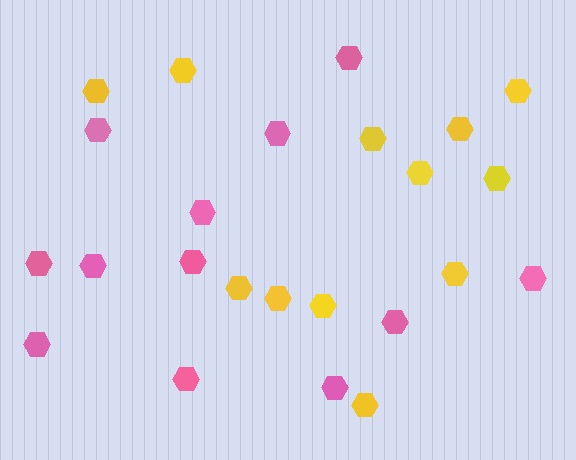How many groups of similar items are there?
There are 2 groups: one group of yellow hexagons (12) and one group of pink hexagons (12).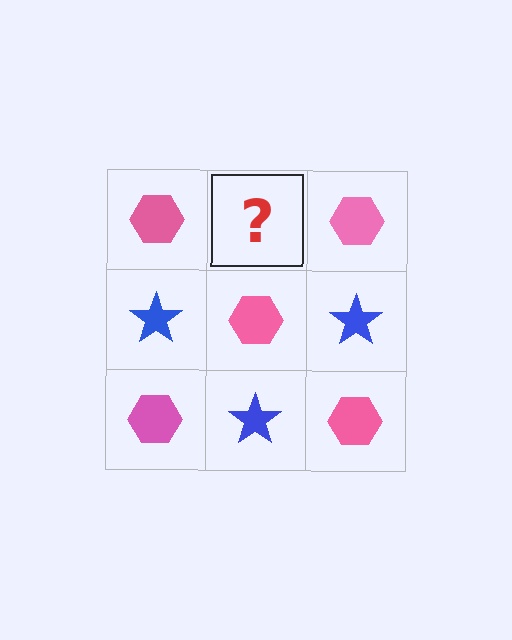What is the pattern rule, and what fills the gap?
The rule is that it alternates pink hexagon and blue star in a checkerboard pattern. The gap should be filled with a blue star.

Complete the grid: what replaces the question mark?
The question mark should be replaced with a blue star.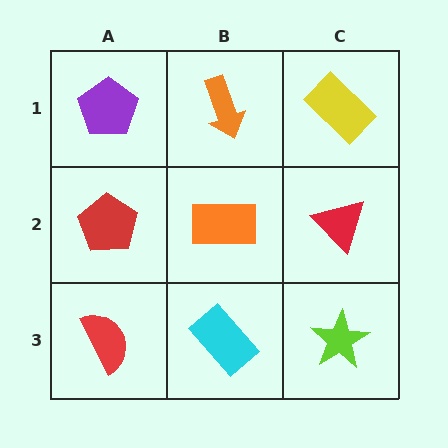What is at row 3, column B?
A cyan rectangle.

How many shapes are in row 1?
3 shapes.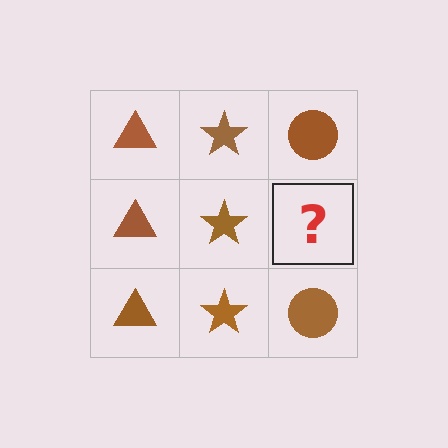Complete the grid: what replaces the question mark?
The question mark should be replaced with a brown circle.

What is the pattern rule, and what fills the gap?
The rule is that each column has a consistent shape. The gap should be filled with a brown circle.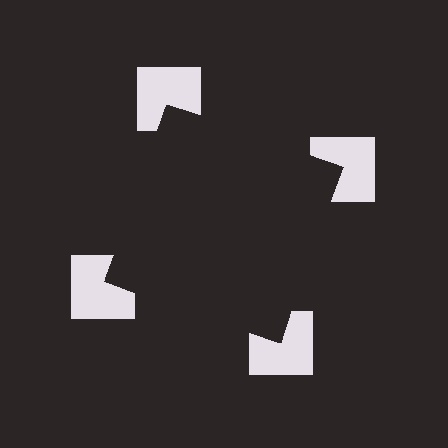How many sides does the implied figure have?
4 sides.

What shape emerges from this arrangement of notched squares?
An illusory square — its edges are inferred from the aligned wedge cuts in the notched squares, not physically drawn.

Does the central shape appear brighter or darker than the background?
It typically appears slightly darker than the background, even though no actual brightness change is drawn.